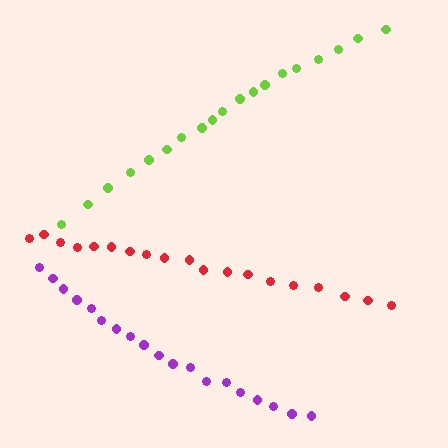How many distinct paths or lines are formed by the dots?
There are 3 distinct paths.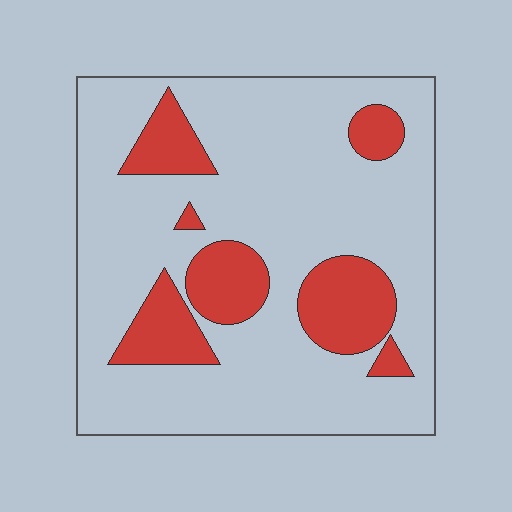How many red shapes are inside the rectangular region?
7.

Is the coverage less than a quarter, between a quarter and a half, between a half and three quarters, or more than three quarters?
Less than a quarter.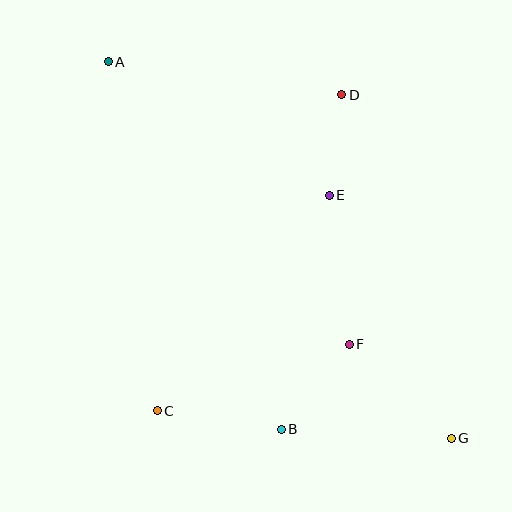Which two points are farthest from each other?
Points A and G are farthest from each other.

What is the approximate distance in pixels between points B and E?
The distance between B and E is approximately 239 pixels.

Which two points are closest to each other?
Points D and E are closest to each other.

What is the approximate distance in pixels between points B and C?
The distance between B and C is approximately 125 pixels.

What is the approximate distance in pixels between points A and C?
The distance between A and C is approximately 353 pixels.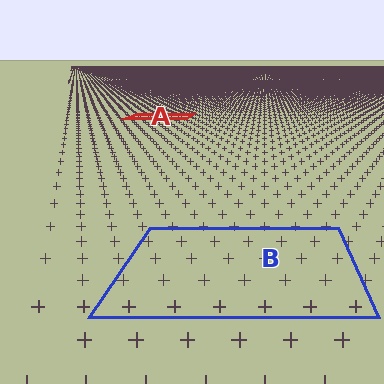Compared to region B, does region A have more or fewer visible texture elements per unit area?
Region A has more texture elements per unit area — they are packed more densely because it is farther away.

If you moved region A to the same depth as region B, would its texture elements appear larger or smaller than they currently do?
They would appear larger. At a closer depth, the same texture elements are projected at a bigger on-screen size.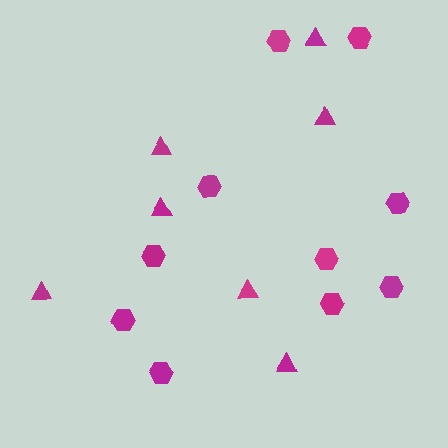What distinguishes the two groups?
There are 2 groups: one group of hexagons (10) and one group of triangles (7).